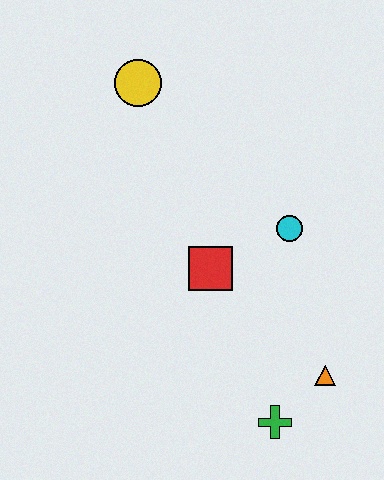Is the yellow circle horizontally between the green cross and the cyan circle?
No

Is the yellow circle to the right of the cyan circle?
No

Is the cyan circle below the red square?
No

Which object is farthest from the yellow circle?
The green cross is farthest from the yellow circle.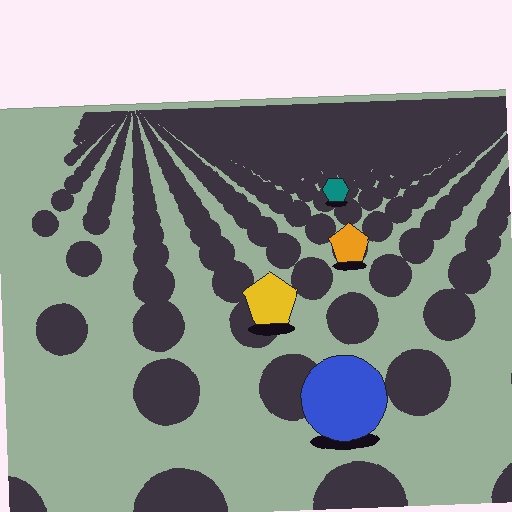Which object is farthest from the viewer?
The teal hexagon is farthest from the viewer. It appears smaller and the ground texture around it is denser.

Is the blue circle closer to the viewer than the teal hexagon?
Yes. The blue circle is closer — you can tell from the texture gradient: the ground texture is coarser near it.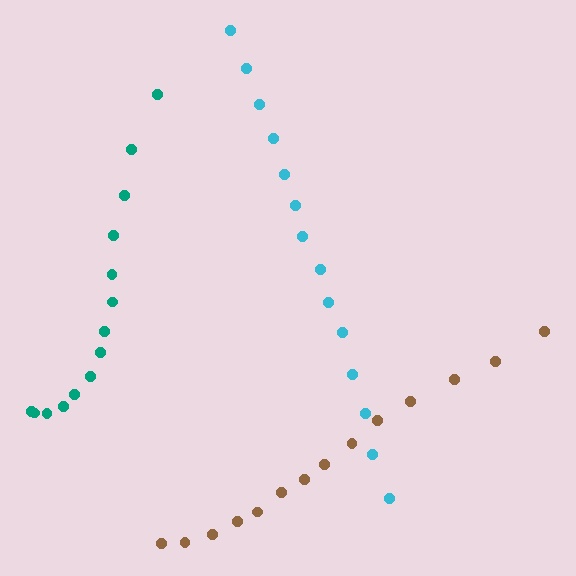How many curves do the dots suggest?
There are 3 distinct paths.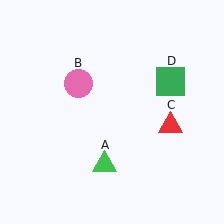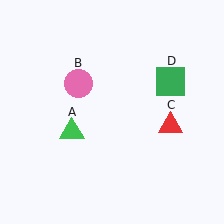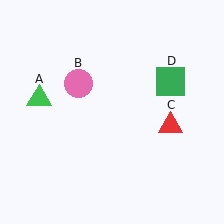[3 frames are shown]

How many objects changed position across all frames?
1 object changed position: green triangle (object A).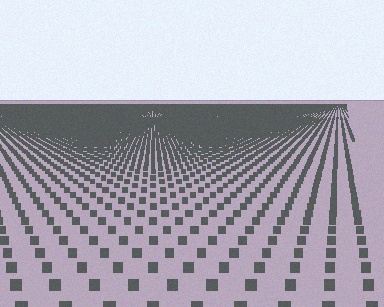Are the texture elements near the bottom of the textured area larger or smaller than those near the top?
Larger. Near the bottom, elements are closer to the viewer and appear at a bigger on-screen size.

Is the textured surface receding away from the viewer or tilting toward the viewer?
The surface is receding away from the viewer. Texture elements get smaller and denser toward the top.